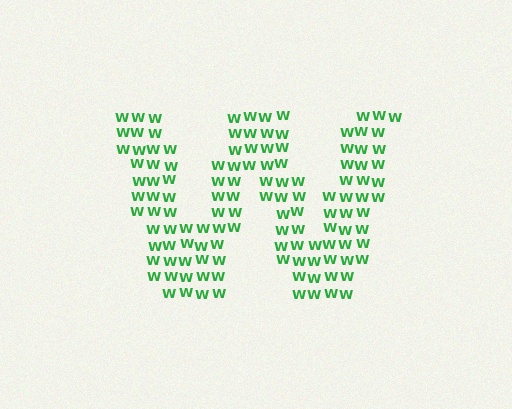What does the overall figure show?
The overall figure shows the letter W.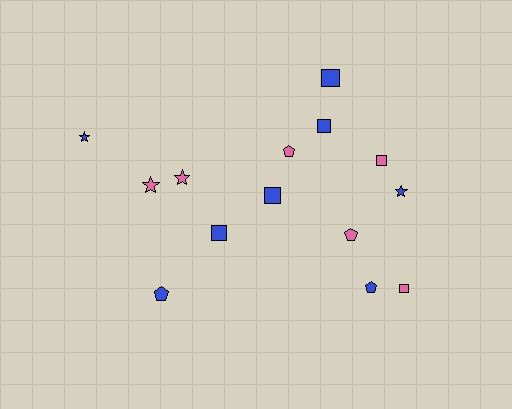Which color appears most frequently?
Blue, with 8 objects.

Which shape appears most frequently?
Square, with 6 objects.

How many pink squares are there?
There are 2 pink squares.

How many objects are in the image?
There are 14 objects.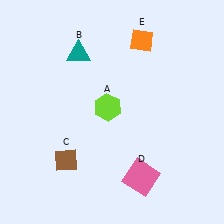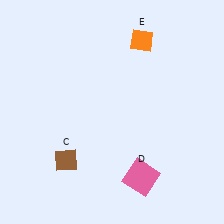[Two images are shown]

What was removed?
The lime hexagon (A), the teal triangle (B) were removed in Image 2.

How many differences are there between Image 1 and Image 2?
There are 2 differences between the two images.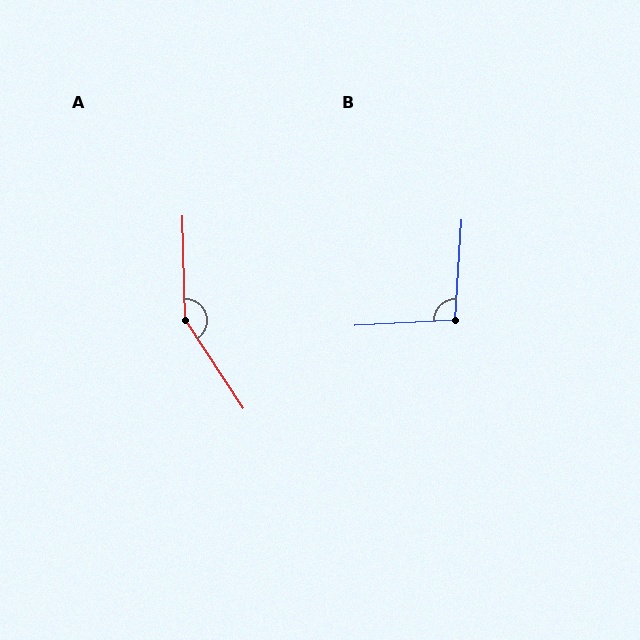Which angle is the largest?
A, at approximately 148 degrees.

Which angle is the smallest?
B, at approximately 97 degrees.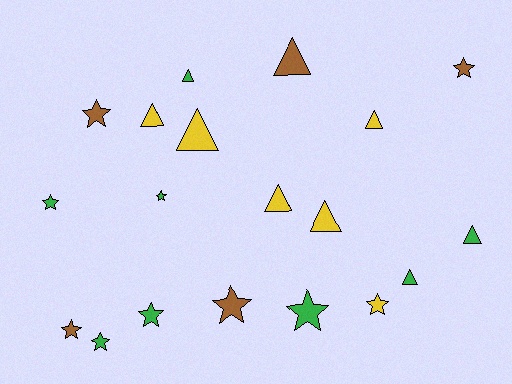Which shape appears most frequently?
Star, with 10 objects.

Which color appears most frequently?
Green, with 8 objects.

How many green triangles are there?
There are 3 green triangles.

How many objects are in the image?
There are 19 objects.